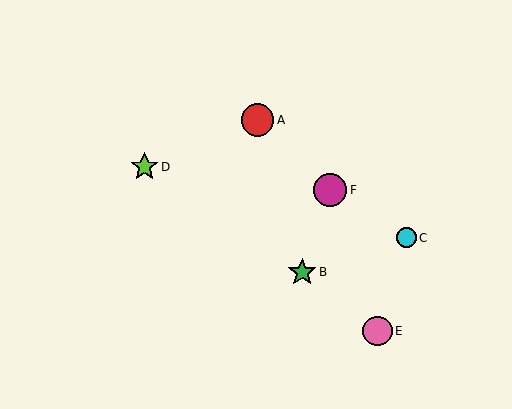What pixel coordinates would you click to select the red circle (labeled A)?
Click at (258, 120) to select the red circle A.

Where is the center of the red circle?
The center of the red circle is at (258, 120).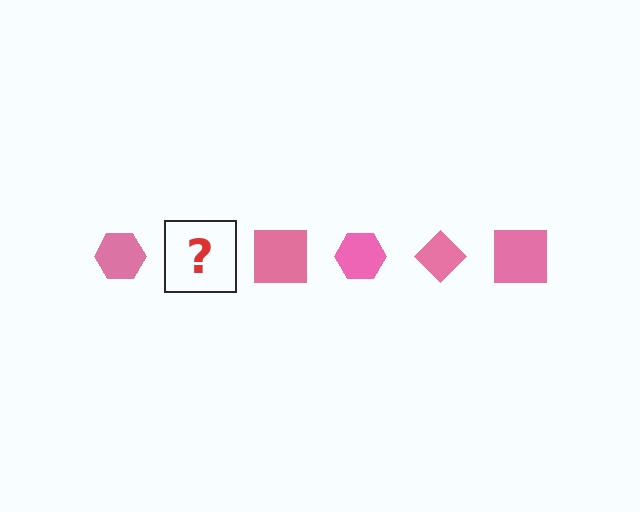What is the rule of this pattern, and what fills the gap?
The rule is that the pattern cycles through hexagon, diamond, square shapes in pink. The gap should be filled with a pink diamond.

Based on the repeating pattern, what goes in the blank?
The blank should be a pink diamond.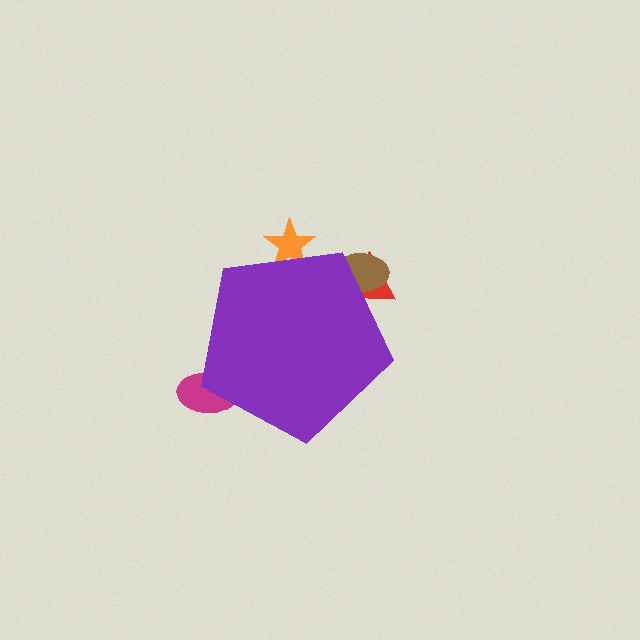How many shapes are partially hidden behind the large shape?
4 shapes are partially hidden.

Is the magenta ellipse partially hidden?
Yes, the magenta ellipse is partially hidden behind the purple pentagon.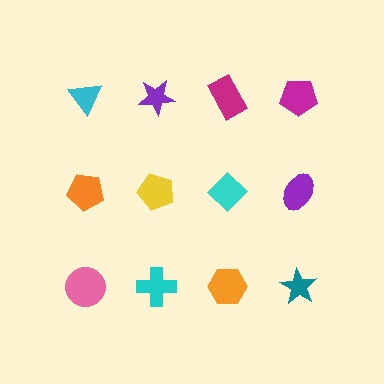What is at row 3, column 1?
A pink circle.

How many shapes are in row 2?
4 shapes.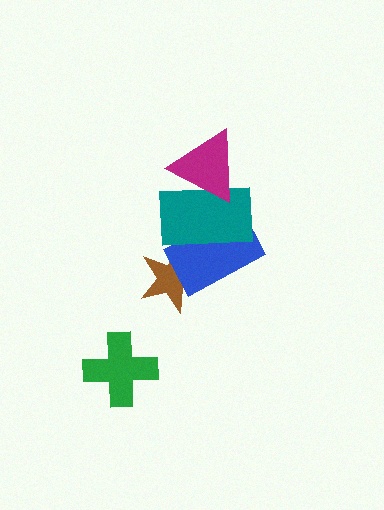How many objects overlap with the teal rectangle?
3 objects overlap with the teal rectangle.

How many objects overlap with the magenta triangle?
1 object overlaps with the magenta triangle.